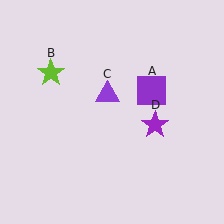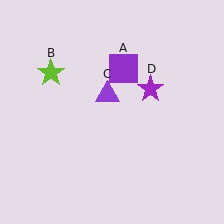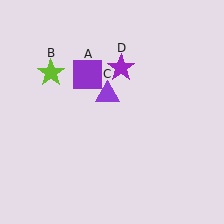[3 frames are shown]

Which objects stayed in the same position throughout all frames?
Lime star (object B) and purple triangle (object C) remained stationary.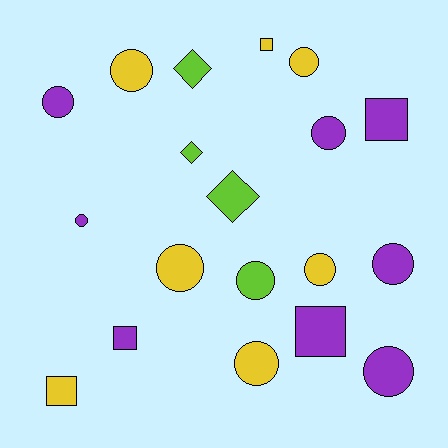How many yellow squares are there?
There are 2 yellow squares.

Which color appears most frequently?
Purple, with 8 objects.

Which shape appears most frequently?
Circle, with 11 objects.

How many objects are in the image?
There are 19 objects.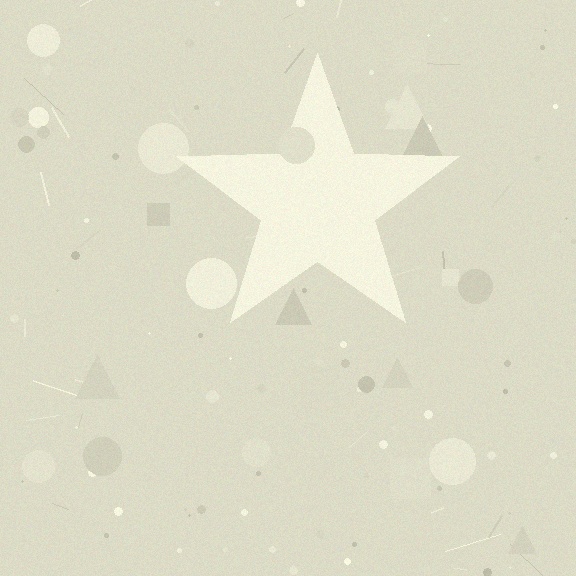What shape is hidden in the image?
A star is hidden in the image.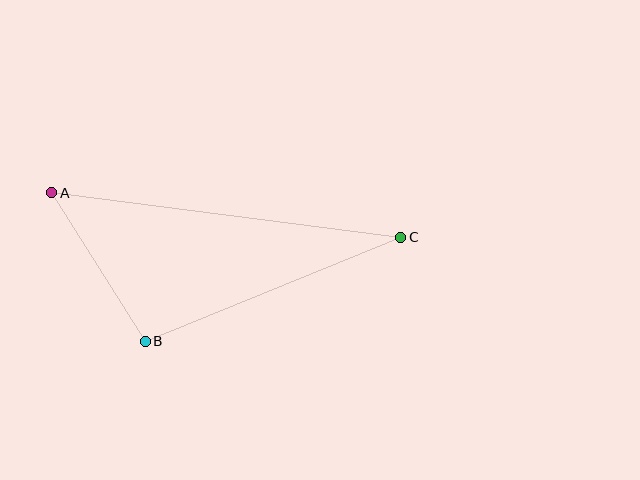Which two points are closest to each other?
Points A and B are closest to each other.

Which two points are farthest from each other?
Points A and C are farthest from each other.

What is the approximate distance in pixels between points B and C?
The distance between B and C is approximately 276 pixels.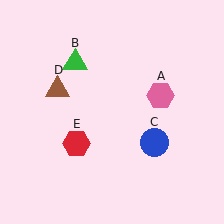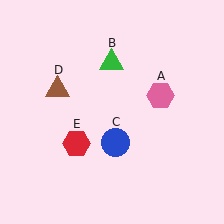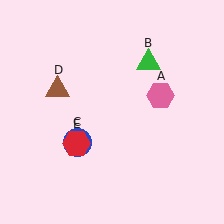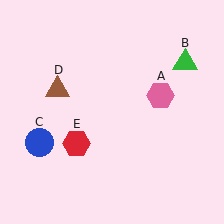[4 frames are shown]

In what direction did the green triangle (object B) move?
The green triangle (object B) moved right.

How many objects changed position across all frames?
2 objects changed position: green triangle (object B), blue circle (object C).